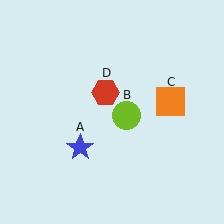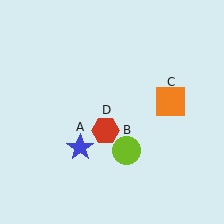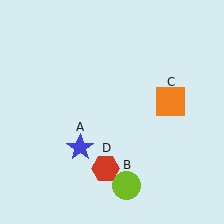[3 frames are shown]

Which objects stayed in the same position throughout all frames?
Blue star (object A) and orange square (object C) remained stationary.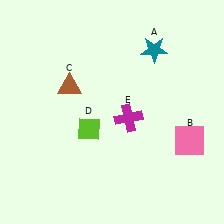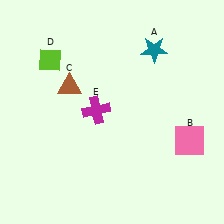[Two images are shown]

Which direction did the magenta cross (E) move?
The magenta cross (E) moved left.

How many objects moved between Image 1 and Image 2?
2 objects moved between the two images.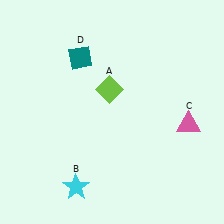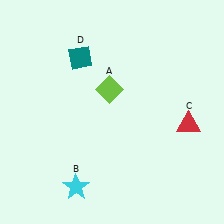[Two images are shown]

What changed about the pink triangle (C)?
In Image 1, C is pink. In Image 2, it changed to red.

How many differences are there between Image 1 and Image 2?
There is 1 difference between the two images.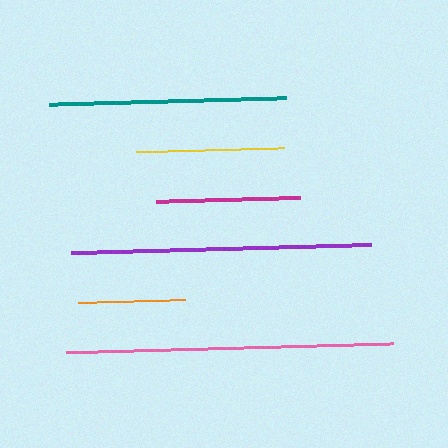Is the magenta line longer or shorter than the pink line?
The pink line is longer than the magenta line.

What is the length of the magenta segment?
The magenta segment is approximately 144 pixels long.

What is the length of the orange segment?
The orange segment is approximately 107 pixels long.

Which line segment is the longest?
The pink line is the longest at approximately 327 pixels.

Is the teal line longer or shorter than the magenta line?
The teal line is longer than the magenta line.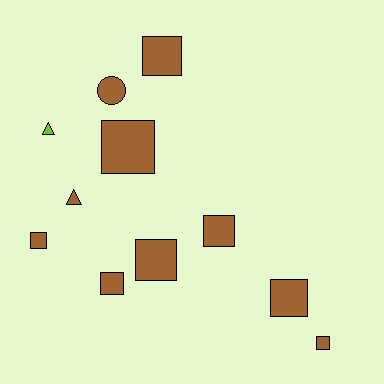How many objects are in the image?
There are 11 objects.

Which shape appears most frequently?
Square, with 8 objects.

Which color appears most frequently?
Brown, with 10 objects.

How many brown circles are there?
There is 1 brown circle.